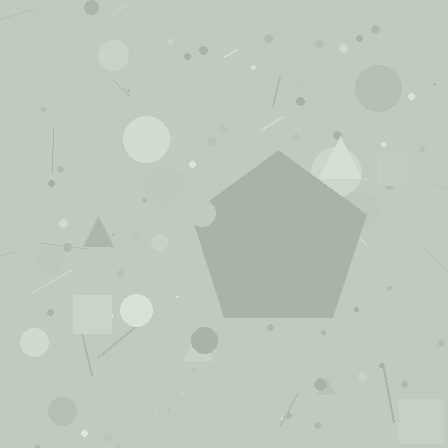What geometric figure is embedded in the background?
A pentagon is embedded in the background.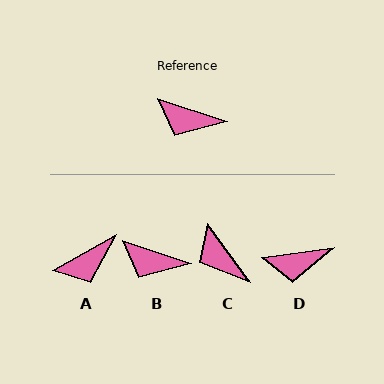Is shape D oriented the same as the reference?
No, it is off by about 26 degrees.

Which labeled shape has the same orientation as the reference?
B.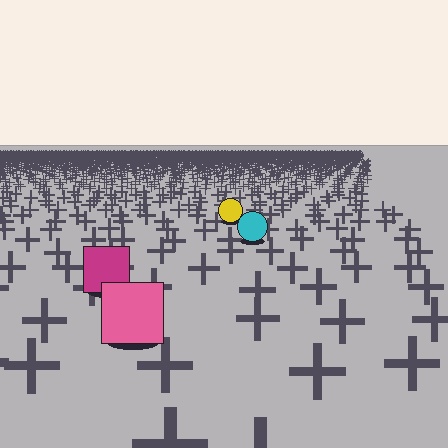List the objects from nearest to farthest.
From nearest to farthest: the pink square, the magenta square, the cyan circle, the yellow circle.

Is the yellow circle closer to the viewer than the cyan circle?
No. The cyan circle is closer — you can tell from the texture gradient: the ground texture is coarser near it.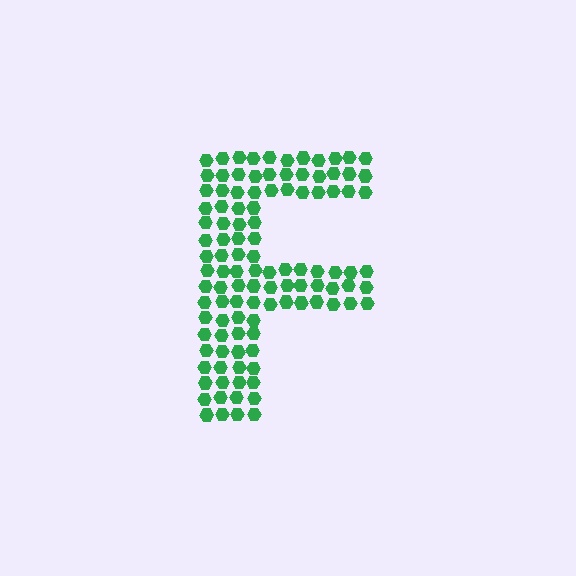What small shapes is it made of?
It is made of small hexagons.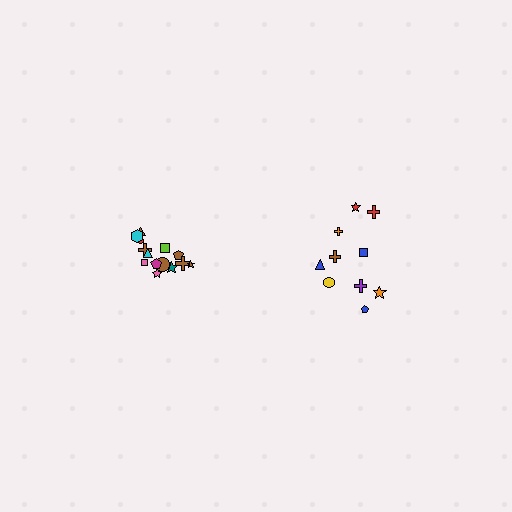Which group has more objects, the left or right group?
The left group.